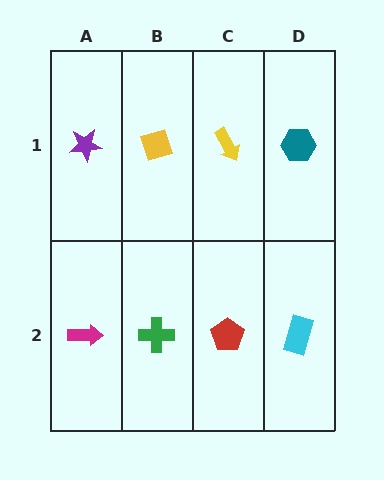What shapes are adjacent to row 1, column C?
A red pentagon (row 2, column C), a yellow diamond (row 1, column B), a teal hexagon (row 1, column D).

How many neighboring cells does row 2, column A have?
2.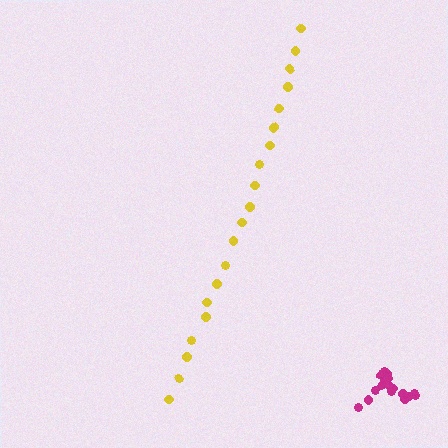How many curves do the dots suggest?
There are 2 distinct paths.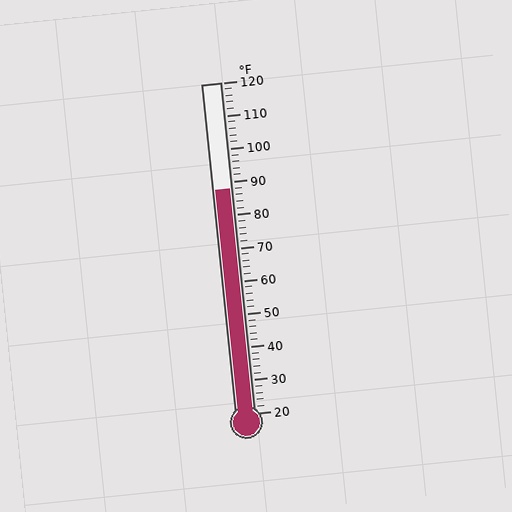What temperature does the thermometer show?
The thermometer shows approximately 88°F.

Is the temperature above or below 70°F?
The temperature is above 70°F.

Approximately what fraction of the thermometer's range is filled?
The thermometer is filled to approximately 70% of its range.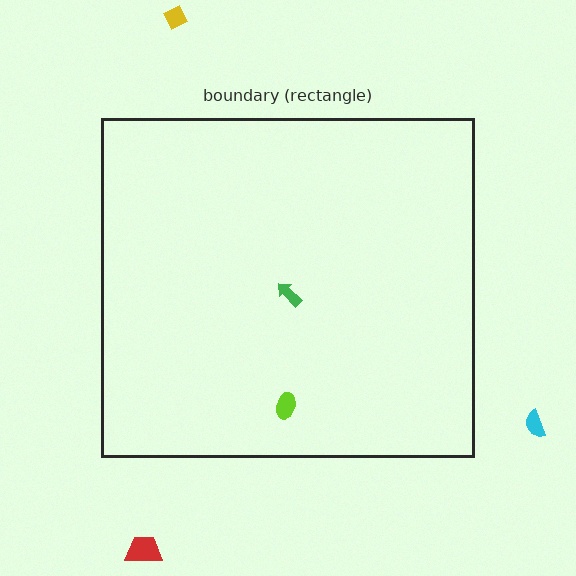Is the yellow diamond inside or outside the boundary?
Outside.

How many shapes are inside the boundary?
2 inside, 3 outside.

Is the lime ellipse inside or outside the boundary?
Inside.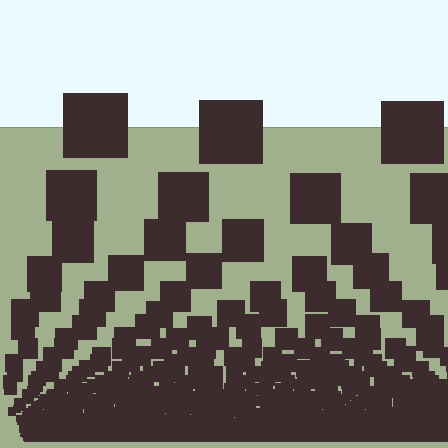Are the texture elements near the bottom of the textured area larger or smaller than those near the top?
Smaller. The gradient is inverted — elements near the bottom are smaller and denser.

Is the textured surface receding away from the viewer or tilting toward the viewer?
The surface appears to tilt toward the viewer. Texture elements get larger and sparser toward the top.